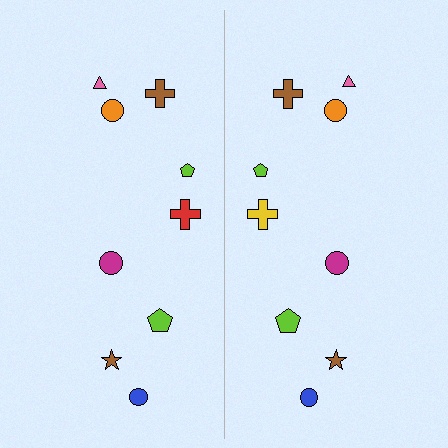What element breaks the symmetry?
The yellow cross on the right side breaks the symmetry — its mirror counterpart is red.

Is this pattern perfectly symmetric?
No, the pattern is not perfectly symmetric. The yellow cross on the right side breaks the symmetry — its mirror counterpart is red.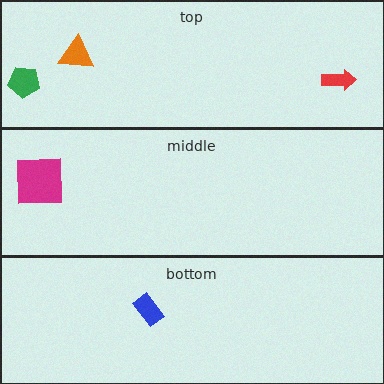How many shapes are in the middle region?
1.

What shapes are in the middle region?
The magenta square.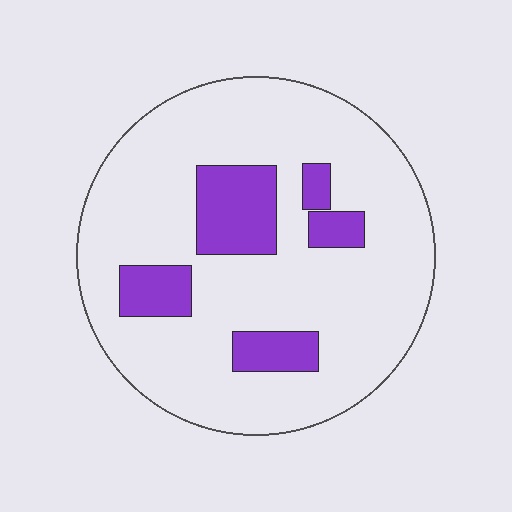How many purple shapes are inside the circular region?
5.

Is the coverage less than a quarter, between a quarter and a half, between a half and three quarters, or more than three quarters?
Less than a quarter.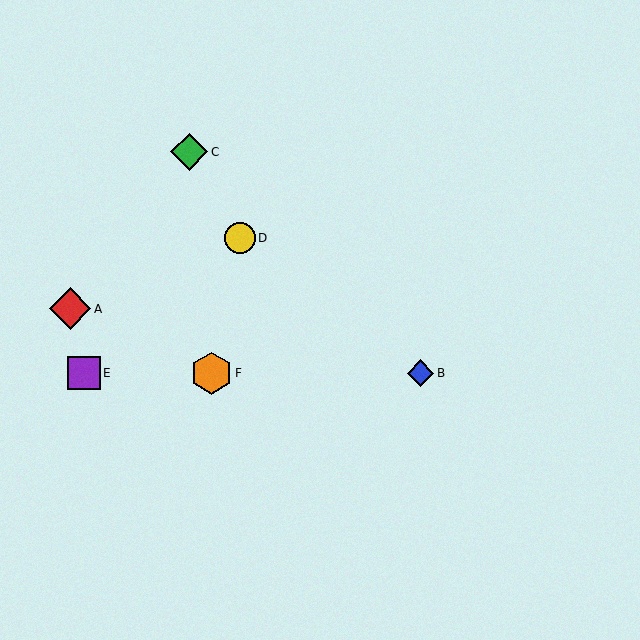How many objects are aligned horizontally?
3 objects (B, E, F) are aligned horizontally.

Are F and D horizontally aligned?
No, F is at y≈373 and D is at y≈238.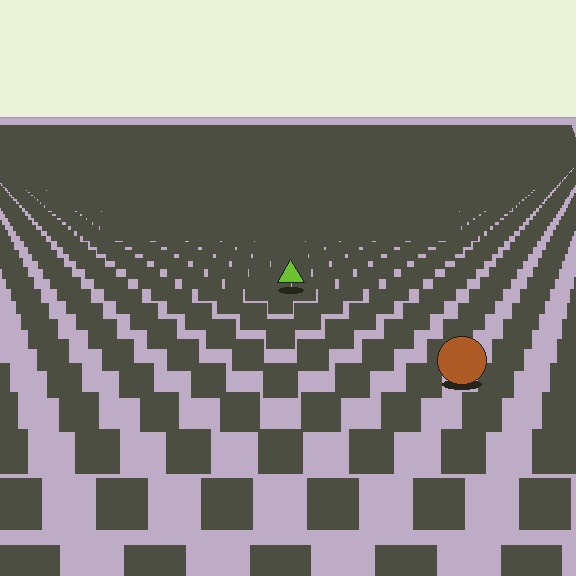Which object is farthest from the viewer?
The lime triangle is farthest from the viewer. It appears smaller and the ground texture around it is denser.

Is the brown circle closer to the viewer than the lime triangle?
Yes. The brown circle is closer — you can tell from the texture gradient: the ground texture is coarser near it.